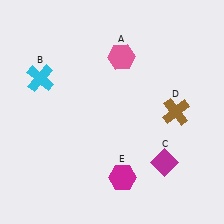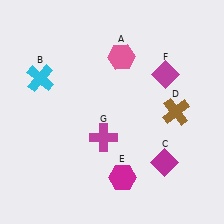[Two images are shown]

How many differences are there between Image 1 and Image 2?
There are 2 differences between the two images.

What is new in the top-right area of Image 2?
A magenta diamond (F) was added in the top-right area of Image 2.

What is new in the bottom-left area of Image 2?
A magenta cross (G) was added in the bottom-left area of Image 2.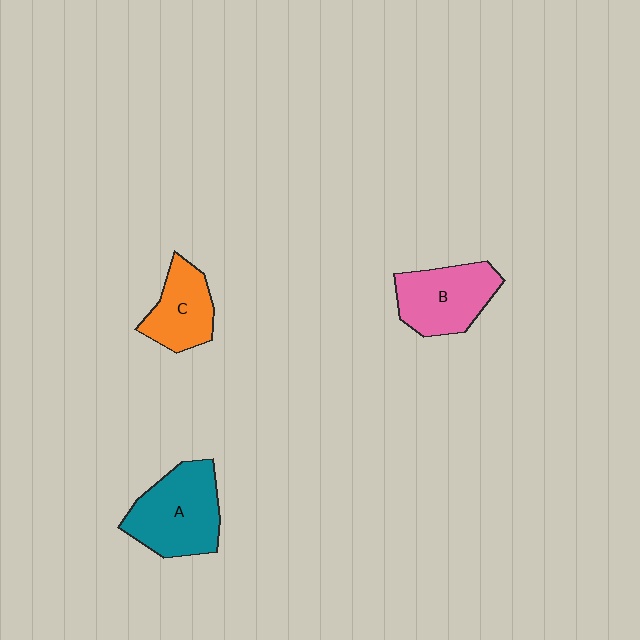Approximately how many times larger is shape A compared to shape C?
Approximately 1.5 times.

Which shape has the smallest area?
Shape C (orange).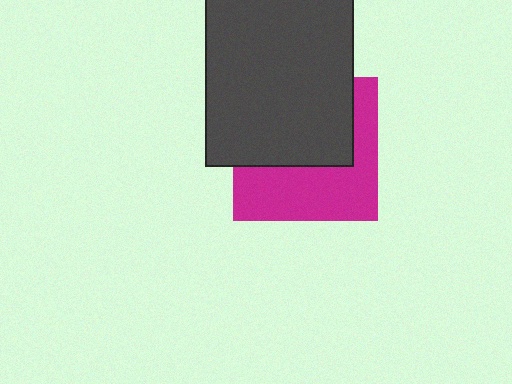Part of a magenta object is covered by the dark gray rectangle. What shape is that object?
It is a square.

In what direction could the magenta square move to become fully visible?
The magenta square could move down. That would shift it out from behind the dark gray rectangle entirely.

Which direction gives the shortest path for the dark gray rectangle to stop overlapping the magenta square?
Moving up gives the shortest separation.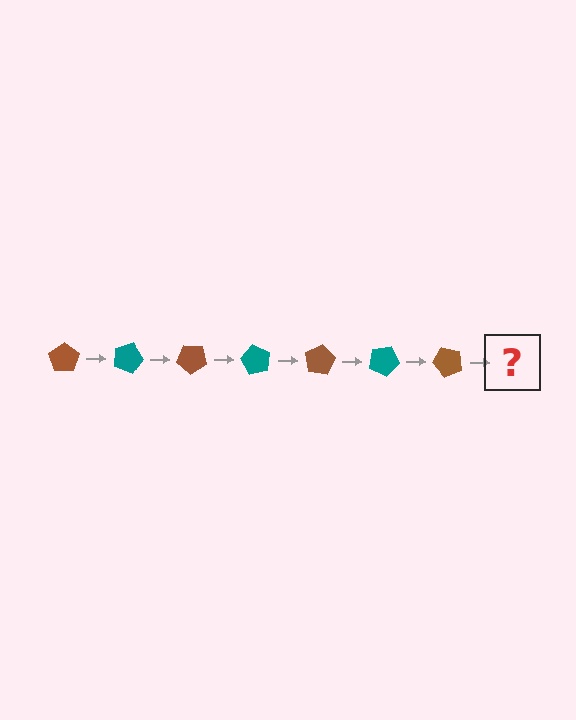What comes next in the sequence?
The next element should be a teal pentagon, rotated 140 degrees from the start.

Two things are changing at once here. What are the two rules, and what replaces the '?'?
The two rules are that it rotates 20 degrees each step and the color cycles through brown and teal. The '?' should be a teal pentagon, rotated 140 degrees from the start.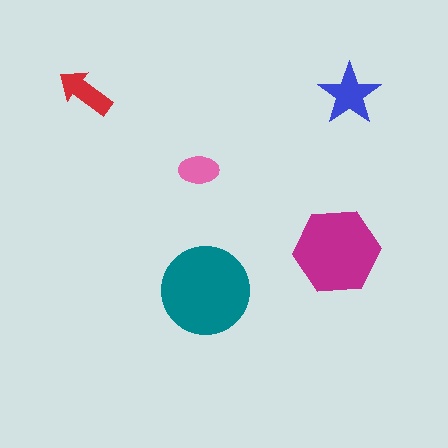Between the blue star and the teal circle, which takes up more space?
The teal circle.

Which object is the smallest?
The pink ellipse.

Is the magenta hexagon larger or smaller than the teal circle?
Smaller.